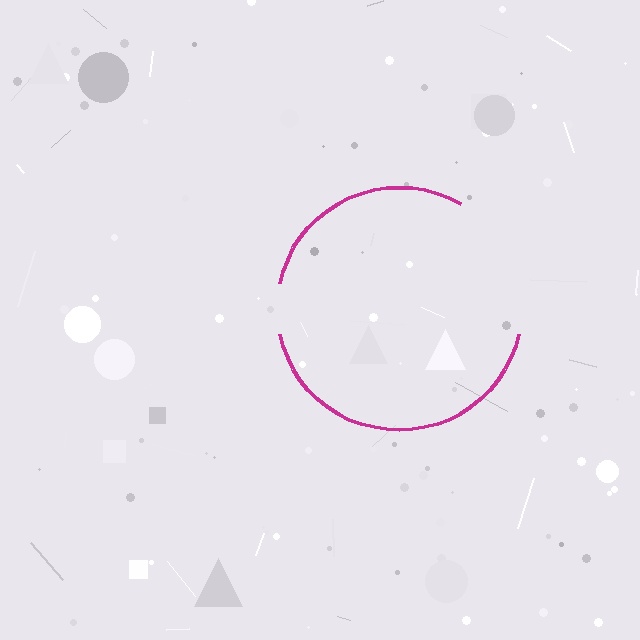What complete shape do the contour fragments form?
The contour fragments form a circle.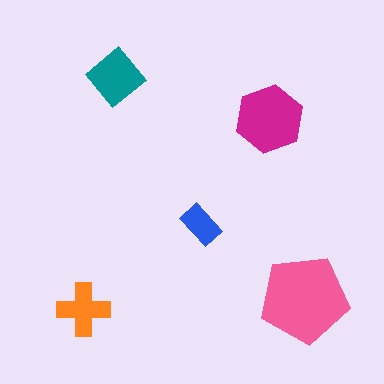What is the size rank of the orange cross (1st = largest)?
4th.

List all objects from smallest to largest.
The blue rectangle, the orange cross, the teal diamond, the magenta hexagon, the pink pentagon.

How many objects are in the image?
There are 5 objects in the image.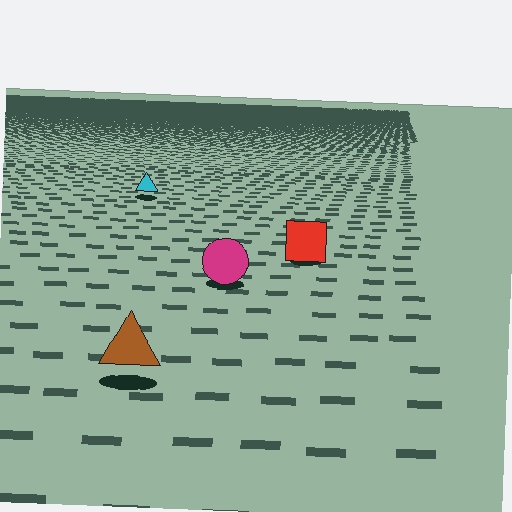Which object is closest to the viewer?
The brown triangle is closest. The texture marks near it are larger and more spread out.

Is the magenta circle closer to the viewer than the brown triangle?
No. The brown triangle is closer — you can tell from the texture gradient: the ground texture is coarser near it.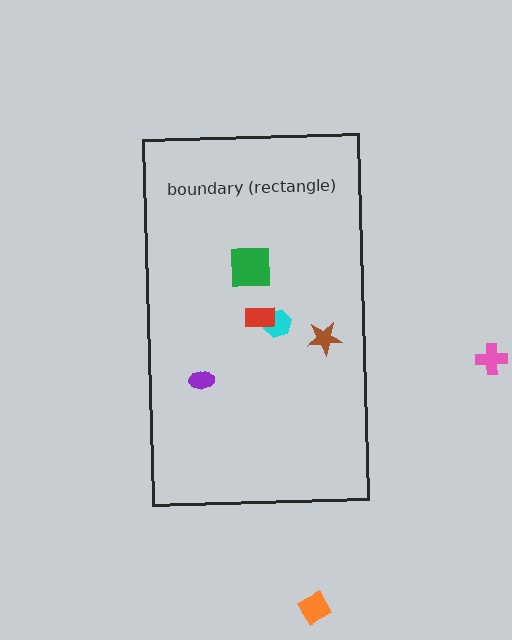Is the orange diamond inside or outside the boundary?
Outside.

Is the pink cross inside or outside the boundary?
Outside.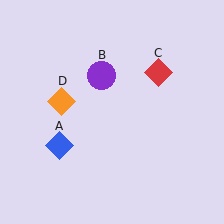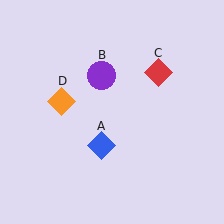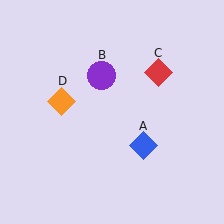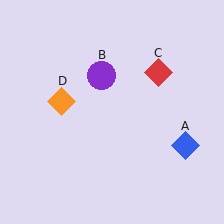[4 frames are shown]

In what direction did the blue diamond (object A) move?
The blue diamond (object A) moved right.